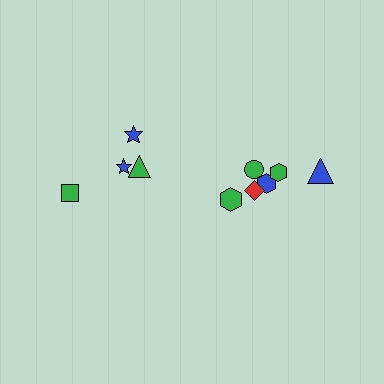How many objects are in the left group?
There are 4 objects.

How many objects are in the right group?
There are 6 objects.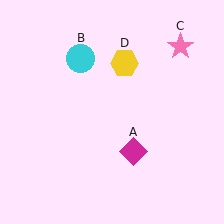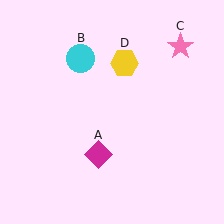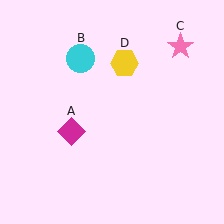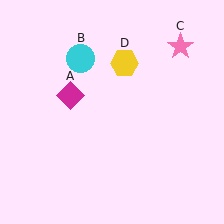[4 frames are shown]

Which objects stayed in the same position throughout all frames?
Cyan circle (object B) and pink star (object C) and yellow hexagon (object D) remained stationary.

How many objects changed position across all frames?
1 object changed position: magenta diamond (object A).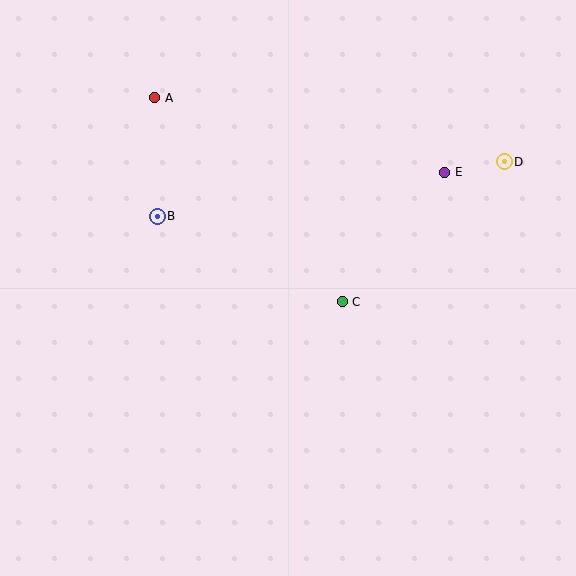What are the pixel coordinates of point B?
Point B is at (157, 216).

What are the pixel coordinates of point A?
Point A is at (155, 98).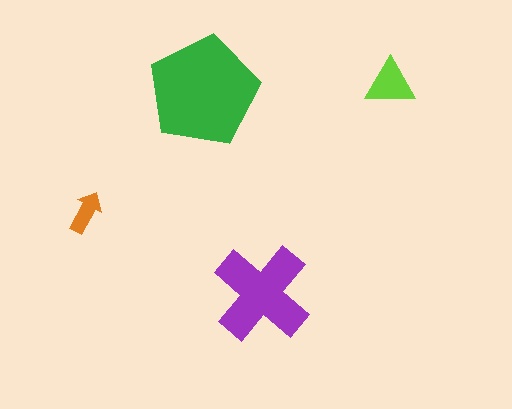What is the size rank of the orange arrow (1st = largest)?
4th.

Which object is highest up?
The lime triangle is topmost.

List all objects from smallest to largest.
The orange arrow, the lime triangle, the purple cross, the green pentagon.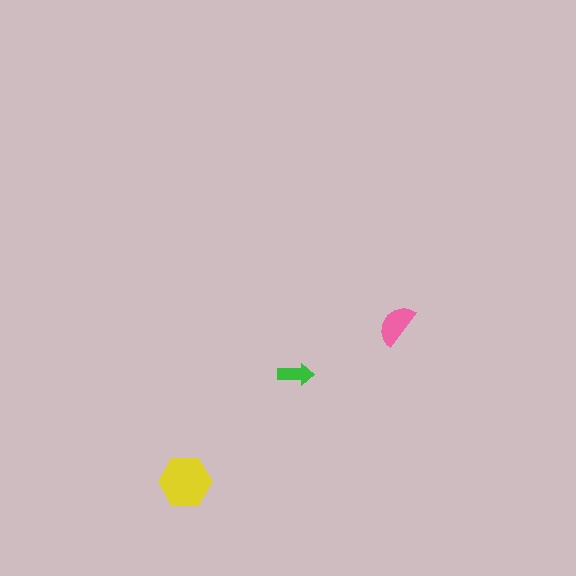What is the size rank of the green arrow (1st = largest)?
3rd.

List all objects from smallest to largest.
The green arrow, the pink semicircle, the yellow hexagon.